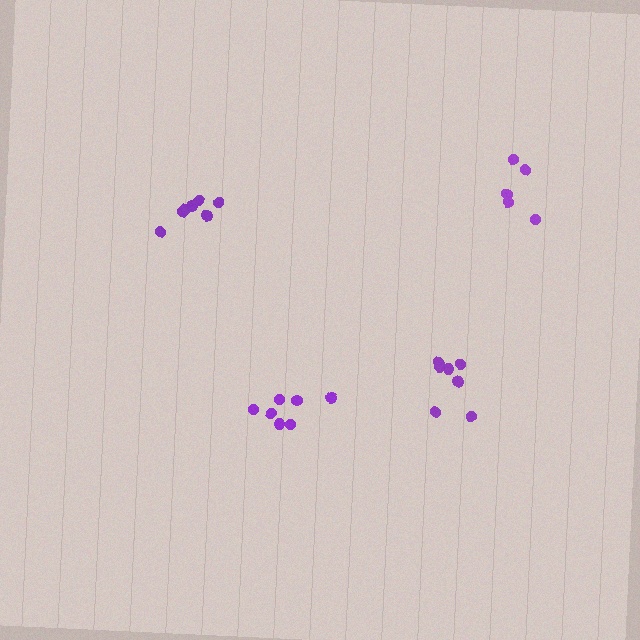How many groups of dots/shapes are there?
There are 4 groups.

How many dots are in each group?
Group 1: 5 dots, Group 2: 7 dots, Group 3: 8 dots, Group 4: 7 dots (27 total).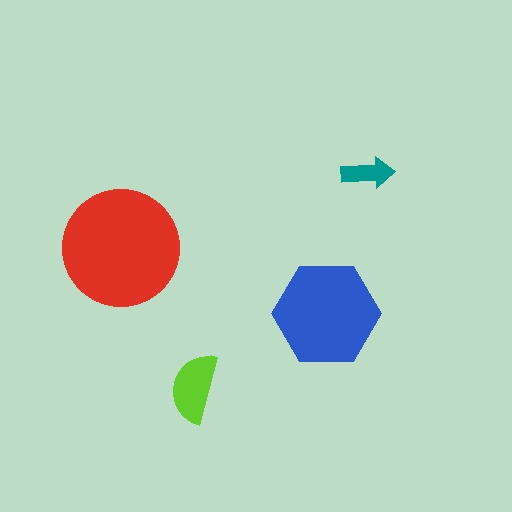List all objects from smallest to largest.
The teal arrow, the lime semicircle, the blue hexagon, the red circle.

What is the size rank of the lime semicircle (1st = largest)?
3rd.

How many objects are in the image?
There are 4 objects in the image.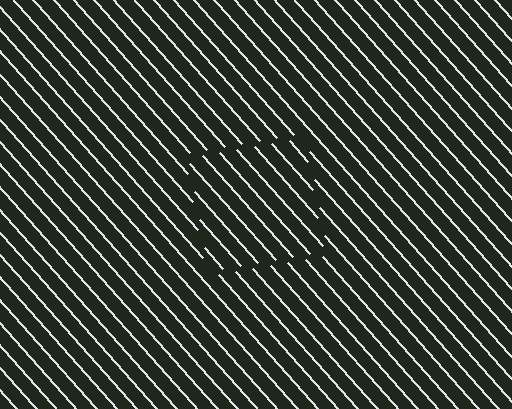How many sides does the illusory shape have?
4 sides — the line-ends trace a square.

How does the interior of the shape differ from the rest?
The interior of the shape contains the same grating, shifted by half a period — the contour is defined by the phase discontinuity where line-ends from the inner and outer gratings abut.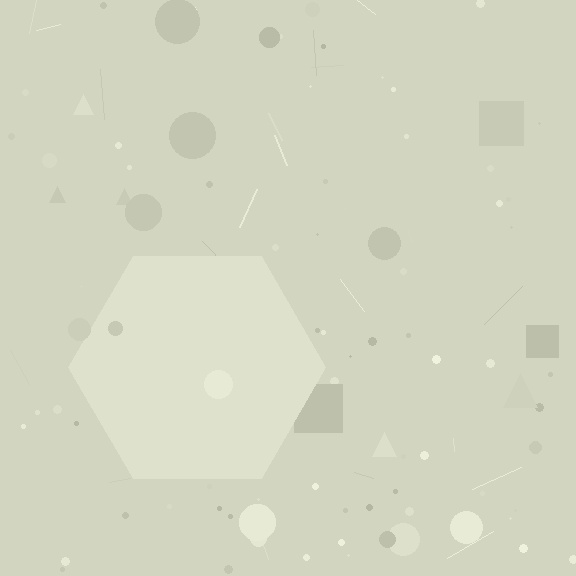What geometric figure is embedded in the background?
A hexagon is embedded in the background.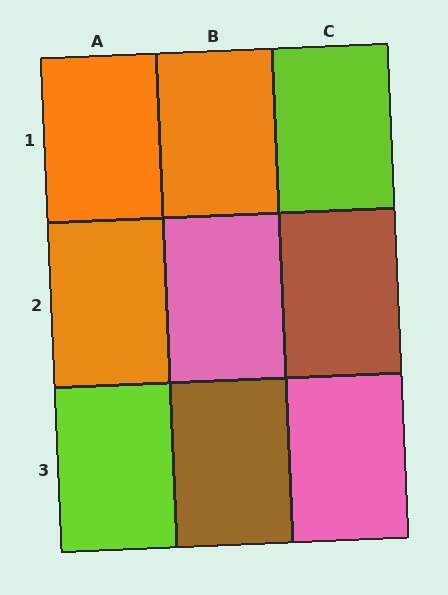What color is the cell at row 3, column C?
Pink.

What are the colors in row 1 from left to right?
Orange, orange, lime.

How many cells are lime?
2 cells are lime.